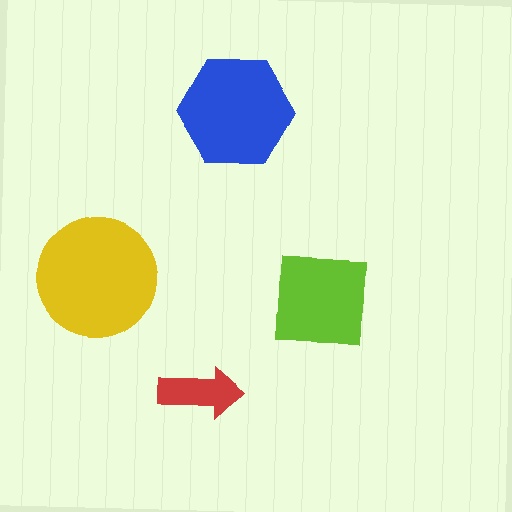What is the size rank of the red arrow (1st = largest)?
4th.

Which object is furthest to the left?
The yellow circle is leftmost.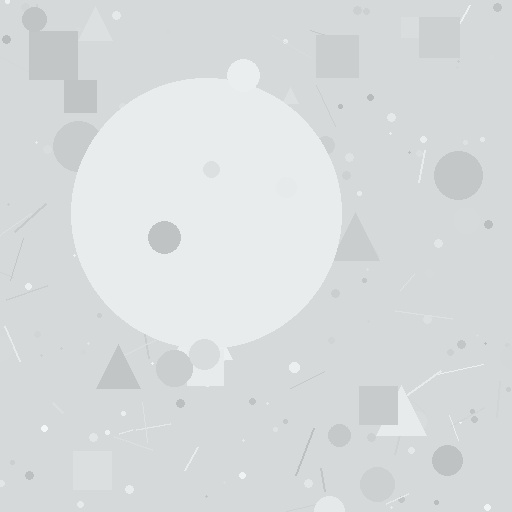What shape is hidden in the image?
A circle is hidden in the image.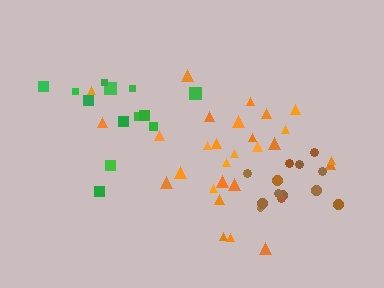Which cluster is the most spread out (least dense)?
Orange.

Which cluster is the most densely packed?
Brown.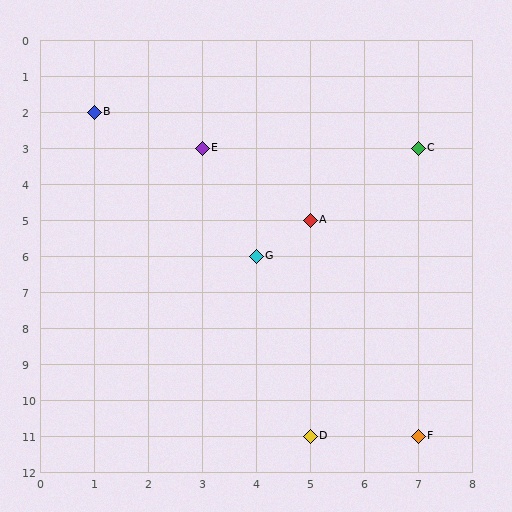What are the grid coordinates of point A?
Point A is at grid coordinates (5, 5).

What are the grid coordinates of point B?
Point B is at grid coordinates (1, 2).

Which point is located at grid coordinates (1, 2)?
Point B is at (1, 2).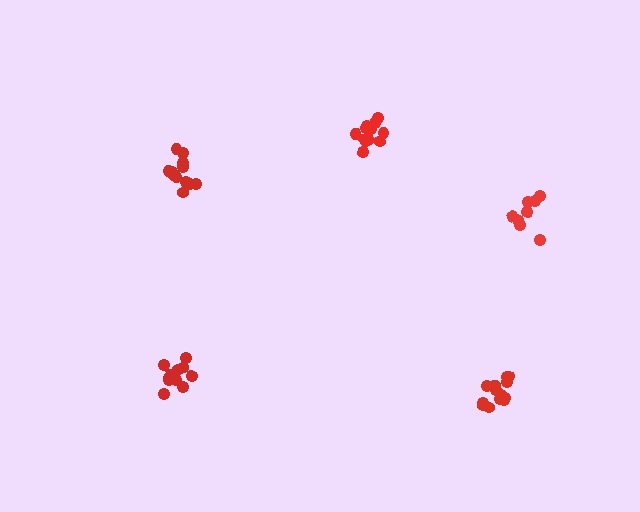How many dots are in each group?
Group 1: 12 dots, Group 2: 8 dots, Group 3: 12 dots, Group 4: 14 dots, Group 5: 12 dots (58 total).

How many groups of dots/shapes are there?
There are 5 groups.